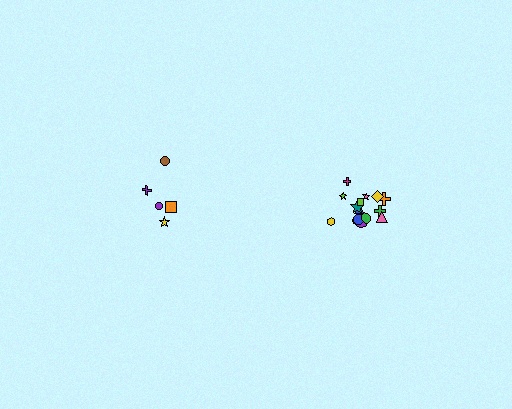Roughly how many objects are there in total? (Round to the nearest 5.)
Roughly 20 objects in total.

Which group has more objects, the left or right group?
The right group.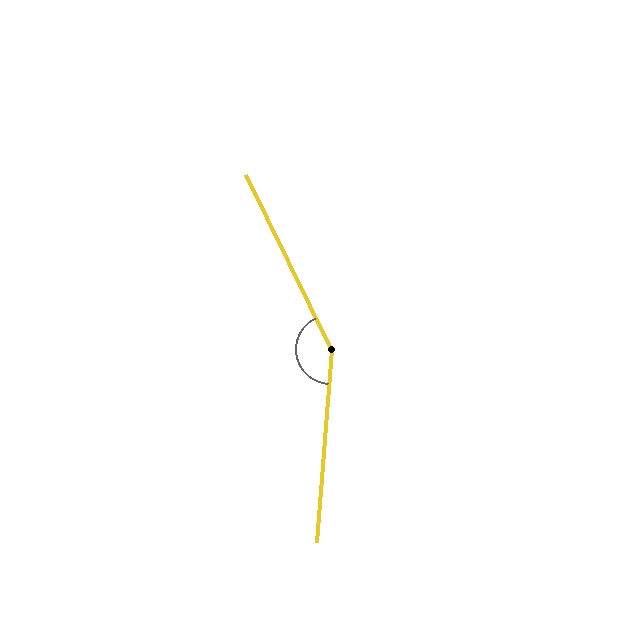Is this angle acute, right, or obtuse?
It is obtuse.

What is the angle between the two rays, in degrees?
Approximately 150 degrees.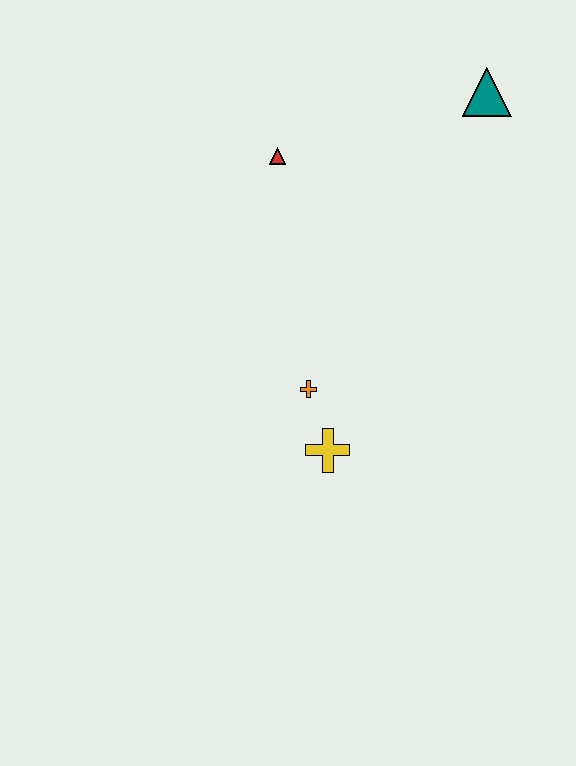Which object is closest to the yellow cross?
The orange cross is closest to the yellow cross.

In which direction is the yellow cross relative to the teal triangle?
The yellow cross is below the teal triangle.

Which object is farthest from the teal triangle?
The yellow cross is farthest from the teal triangle.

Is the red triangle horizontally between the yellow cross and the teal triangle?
No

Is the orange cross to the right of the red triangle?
Yes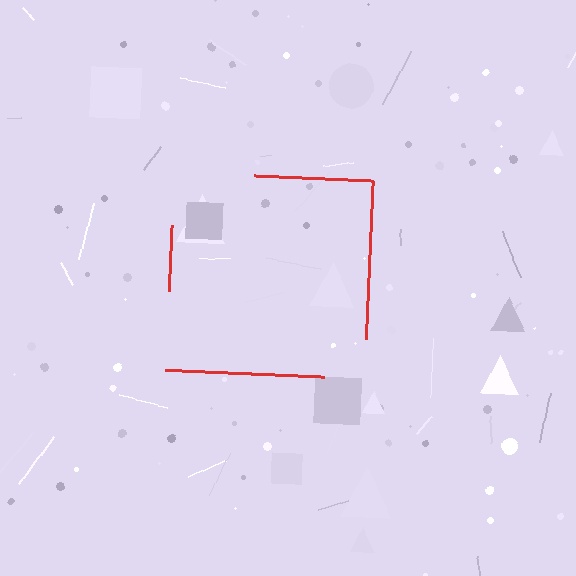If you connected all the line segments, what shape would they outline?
They would outline a square.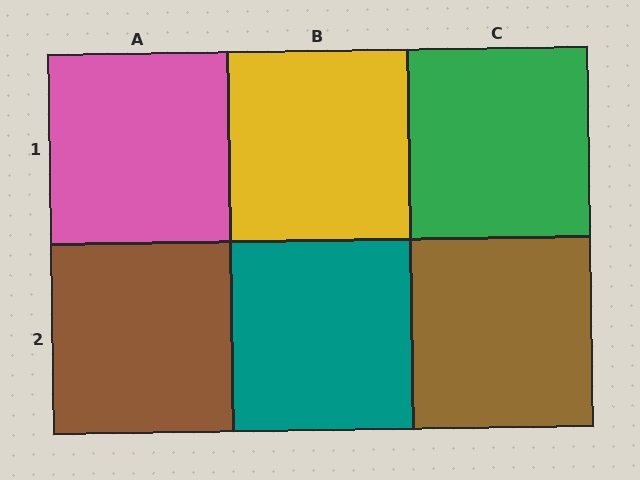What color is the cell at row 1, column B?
Yellow.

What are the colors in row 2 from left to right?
Brown, teal, brown.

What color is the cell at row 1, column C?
Green.